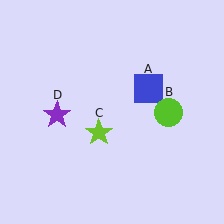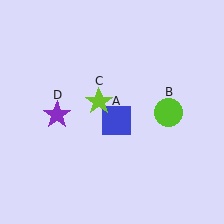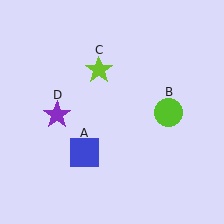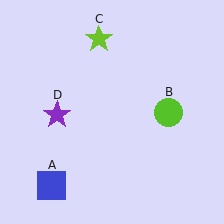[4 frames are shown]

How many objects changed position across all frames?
2 objects changed position: blue square (object A), lime star (object C).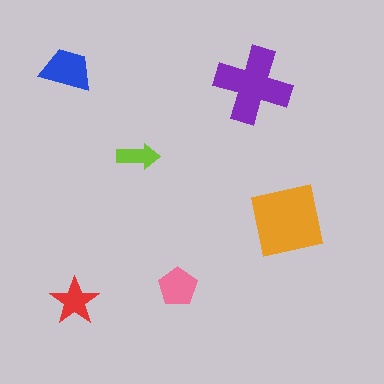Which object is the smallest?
The lime arrow.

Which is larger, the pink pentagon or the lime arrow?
The pink pentagon.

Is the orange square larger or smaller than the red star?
Larger.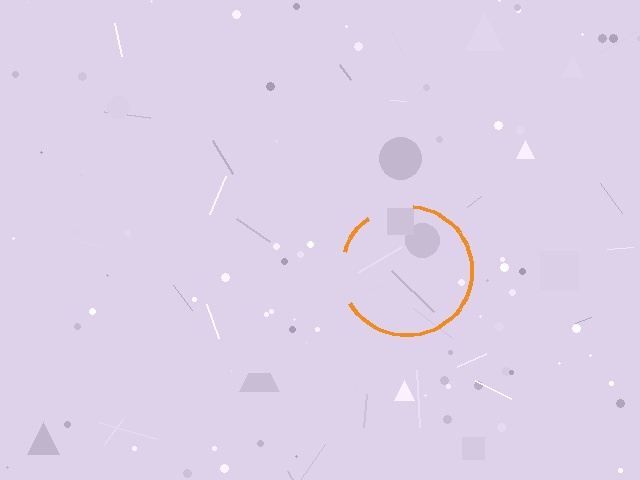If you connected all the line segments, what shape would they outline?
They would outline a circle.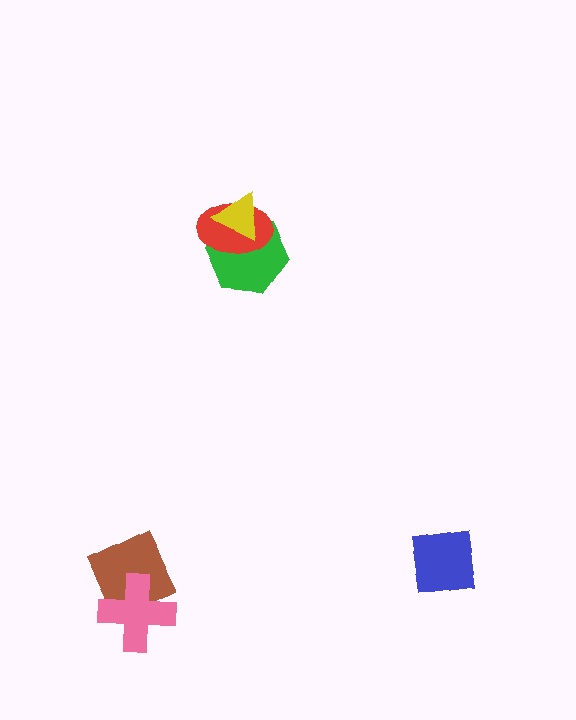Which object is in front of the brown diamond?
The pink cross is in front of the brown diamond.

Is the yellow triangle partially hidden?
No, no other shape covers it.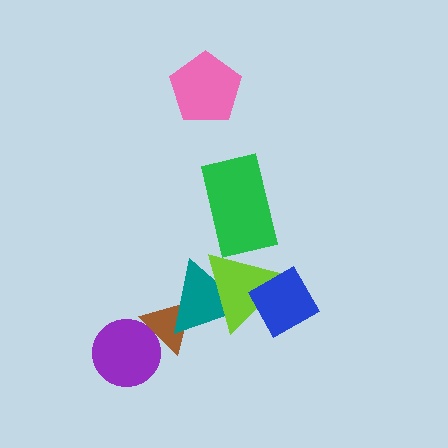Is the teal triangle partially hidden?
Yes, it is partially covered by another shape.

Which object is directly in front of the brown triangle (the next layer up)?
The teal triangle is directly in front of the brown triangle.